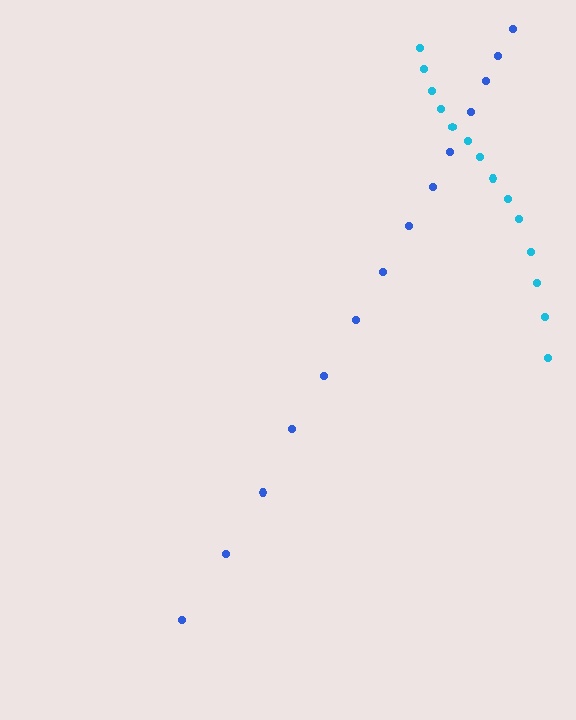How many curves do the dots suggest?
There are 2 distinct paths.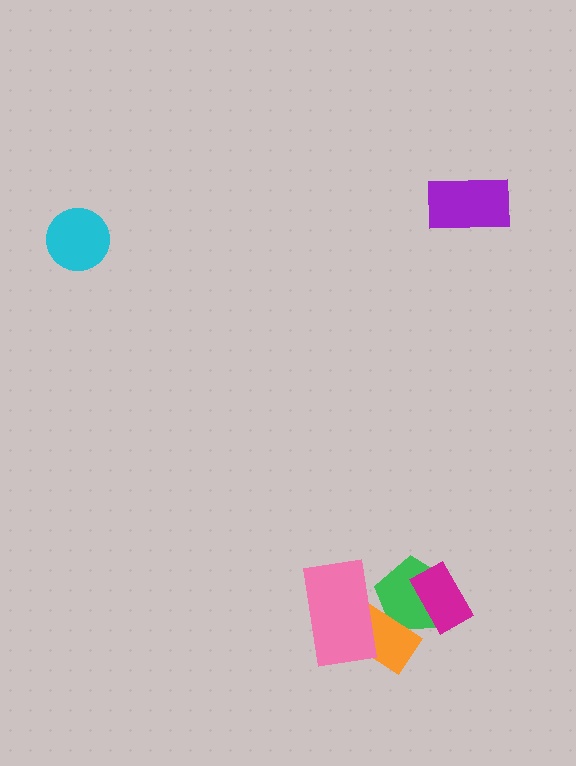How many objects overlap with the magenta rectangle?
1 object overlaps with the magenta rectangle.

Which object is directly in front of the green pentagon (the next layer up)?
The orange rectangle is directly in front of the green pentagon.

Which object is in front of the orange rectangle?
The pink rectangle is in front of the orange rectangle.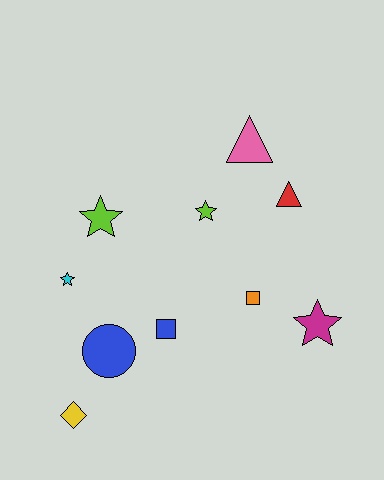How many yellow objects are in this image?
There is 1 yellow object.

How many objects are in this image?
There are 10 objects.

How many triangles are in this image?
There are 2 triangles.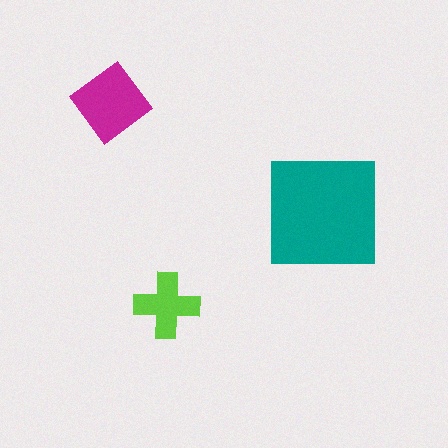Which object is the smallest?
The lime cross.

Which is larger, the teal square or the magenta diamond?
The teal square.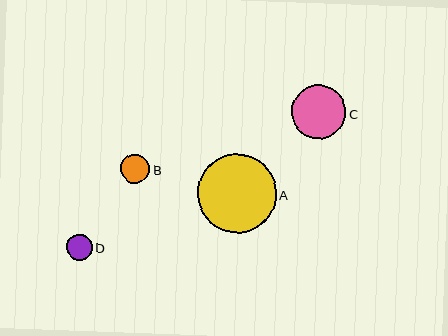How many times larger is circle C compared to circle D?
Circle C is approximately 2.1 times the size of circle D.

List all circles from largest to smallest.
From largest to smallest: A, C, B, D.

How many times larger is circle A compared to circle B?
Circle A is approximately 2.7 times the size of circle B.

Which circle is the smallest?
Circle D is the smallest with a size of approximately 26 pixels.